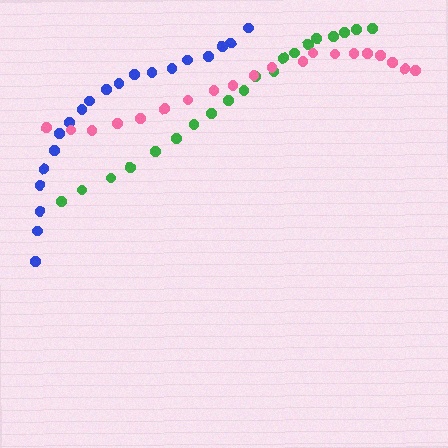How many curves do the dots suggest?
There are 3 distinct paths.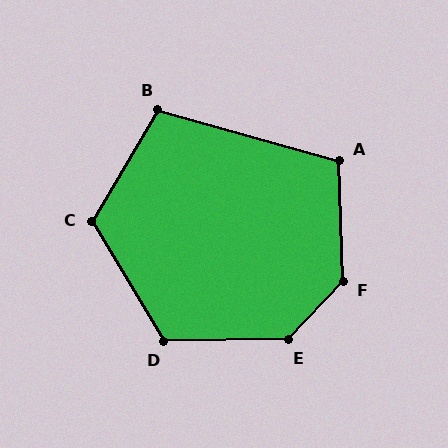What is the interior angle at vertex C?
Approximately 119 degrees (obtuse).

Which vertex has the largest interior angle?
F, at approximately 135 degrees.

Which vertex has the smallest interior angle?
B, at approximately 105 degrees.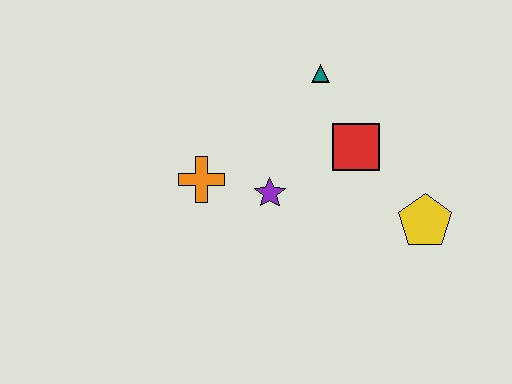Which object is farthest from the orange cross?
The yellow pentagon is farthest from the orange cross.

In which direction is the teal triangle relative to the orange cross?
The teal triangle is to the right of the orange cross.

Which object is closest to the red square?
The teal triangle is closest to the red square.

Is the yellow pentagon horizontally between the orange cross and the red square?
No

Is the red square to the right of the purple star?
Yes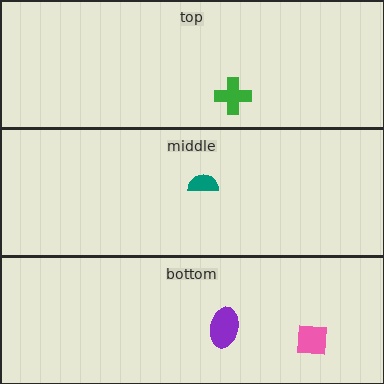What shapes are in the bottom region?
The purple ellipse, the pink square.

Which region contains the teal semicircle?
The middle region.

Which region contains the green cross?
The top region.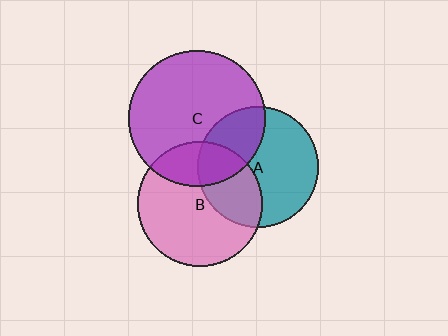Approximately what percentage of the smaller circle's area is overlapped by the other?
Approximately 25%.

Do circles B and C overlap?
Yes.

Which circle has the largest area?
Circle C (purple).